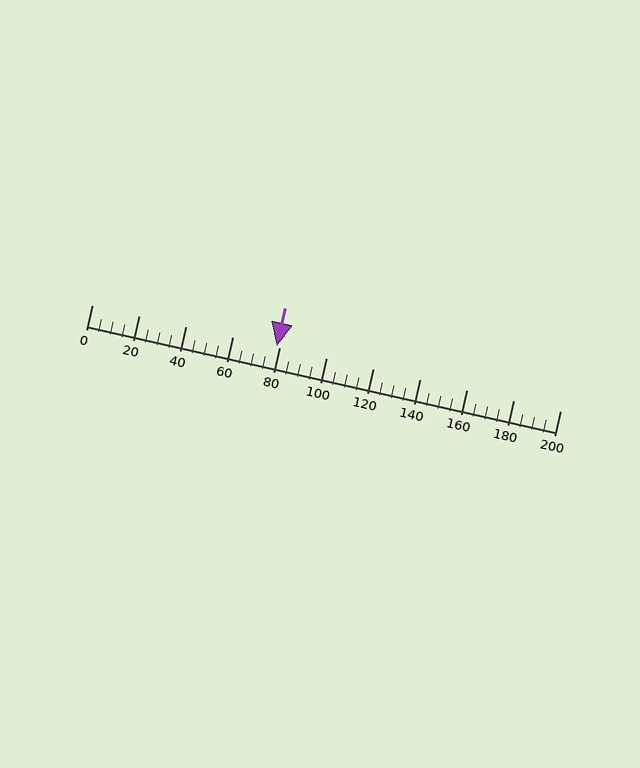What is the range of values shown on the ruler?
The ruler shows values from 0 to 200.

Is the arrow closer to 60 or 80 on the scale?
The arrow is closer to 80.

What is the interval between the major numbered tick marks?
The major tick marks are spaced 20 units apart.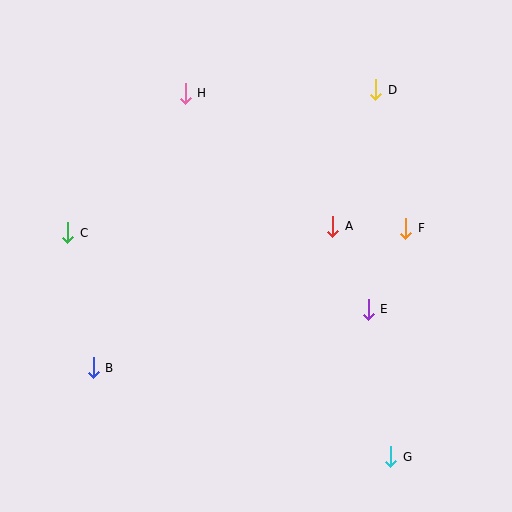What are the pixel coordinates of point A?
Point A is at (333, 226).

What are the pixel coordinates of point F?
Point F is at (406, 228).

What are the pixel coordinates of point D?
Point D is at (376, 90).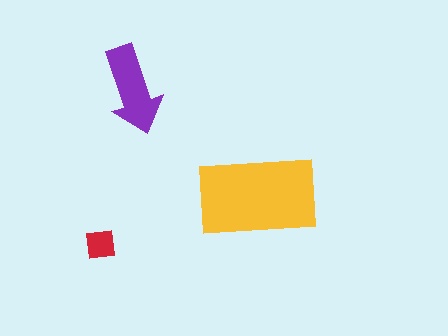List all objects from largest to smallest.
The yellow rectangle, the purple arrow, the red square.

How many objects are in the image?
There are 3 objects in the image.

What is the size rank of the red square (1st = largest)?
3rd.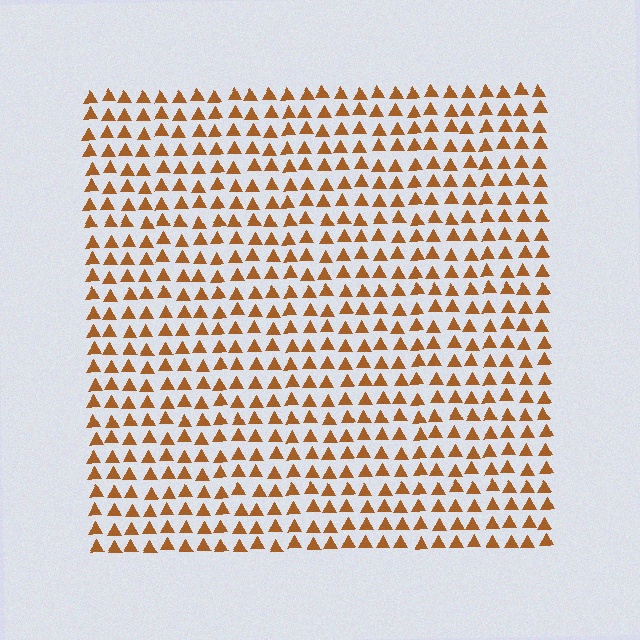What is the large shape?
The large shape is a square.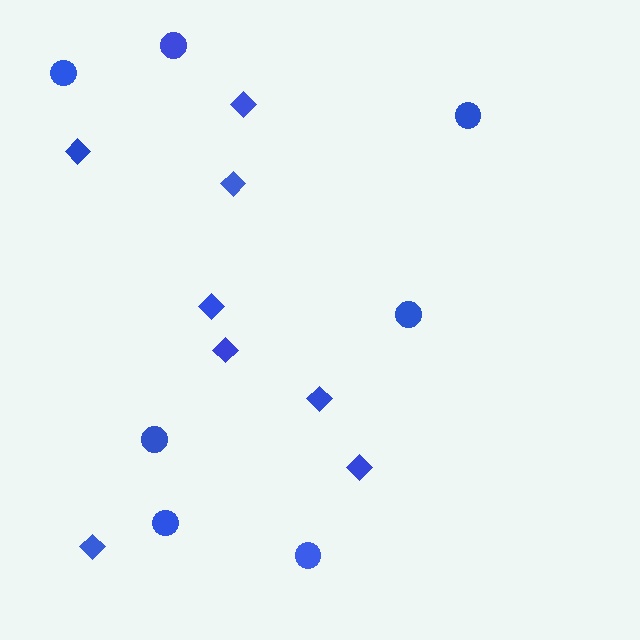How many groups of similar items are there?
There are 2 groups: one group of circles (7) and one group of diamonds (8).